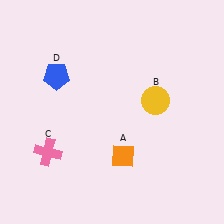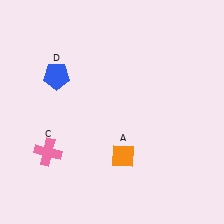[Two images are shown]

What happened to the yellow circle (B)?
The yellow circle (B) was removed in Image 2. It was in the top-right area of Image 1.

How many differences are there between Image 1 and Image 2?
There is 1 difference between the two images.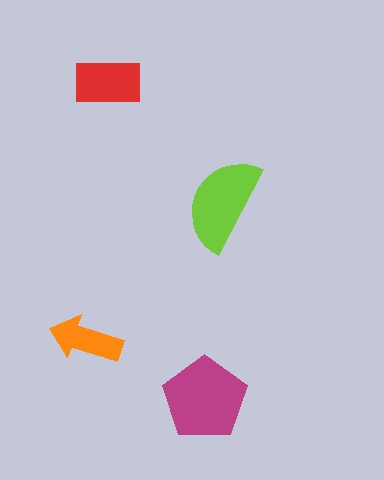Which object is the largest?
The magenta pentagon.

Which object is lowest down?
The magenta pentagon is bottommost.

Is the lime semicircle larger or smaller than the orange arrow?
Larger.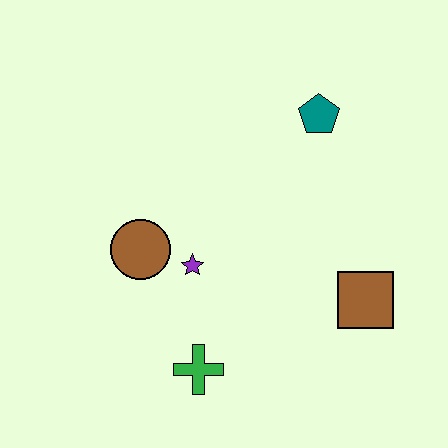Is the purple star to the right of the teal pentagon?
No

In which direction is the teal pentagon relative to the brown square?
The teal pentagon is above the brown square.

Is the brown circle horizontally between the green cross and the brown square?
No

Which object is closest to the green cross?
The purple star is closest to the green cross.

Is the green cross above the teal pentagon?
No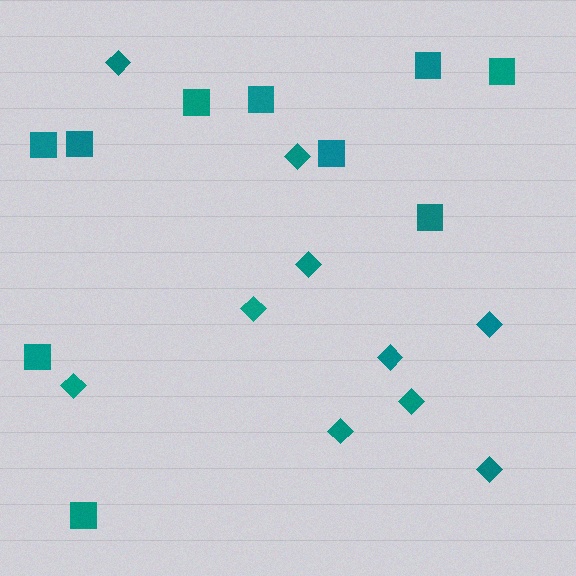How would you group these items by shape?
There are 2 groups: one group of diamonds (10) and one group of squares (10).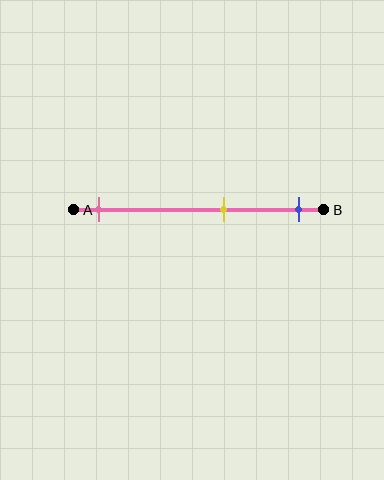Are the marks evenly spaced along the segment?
No, the marks are not evenly spaced.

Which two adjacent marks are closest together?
The yellow and blue marks are the closest adjacent pair.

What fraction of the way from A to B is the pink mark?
The pink mark is approximately 10% (0.1) of the way from A to B.